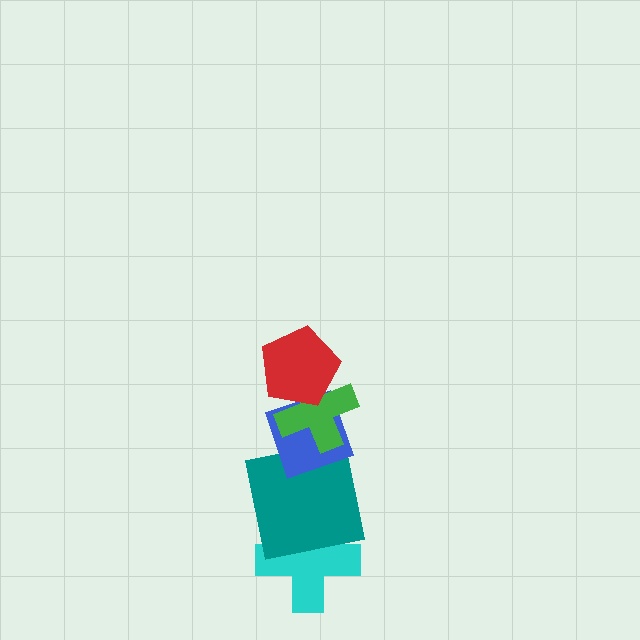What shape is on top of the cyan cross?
The teal square is on top of the cyan cross.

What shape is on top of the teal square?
The blue diamond is on top of the teal square.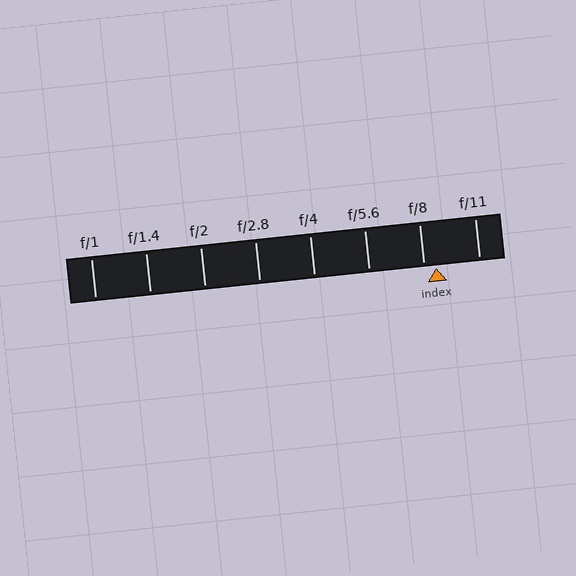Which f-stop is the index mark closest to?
The index mark is closest to f/8.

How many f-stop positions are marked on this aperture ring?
There are 8 f-stop positions marked.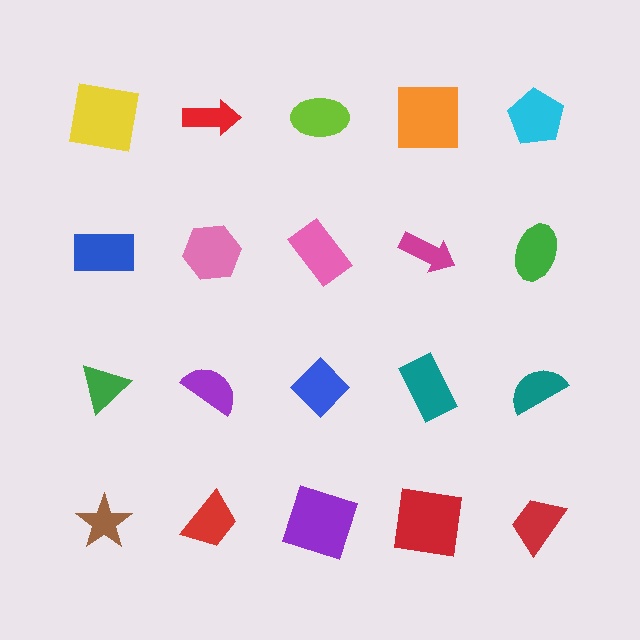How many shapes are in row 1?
5 shapes.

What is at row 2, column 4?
A magenta arrow.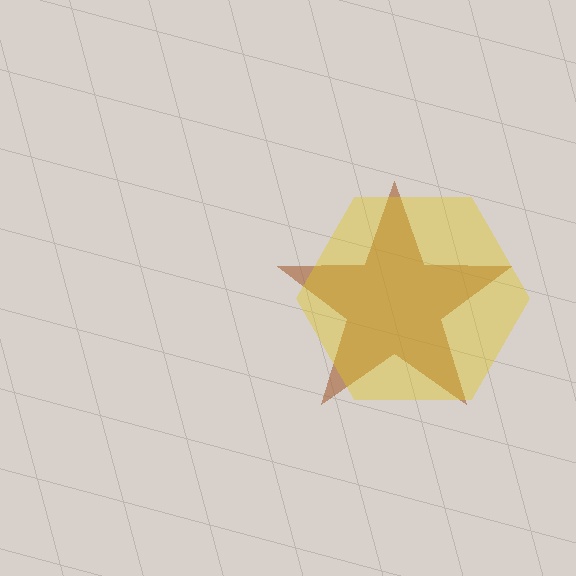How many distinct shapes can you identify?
There are 2 distinct shapes: a brown star, a yellow hexagon.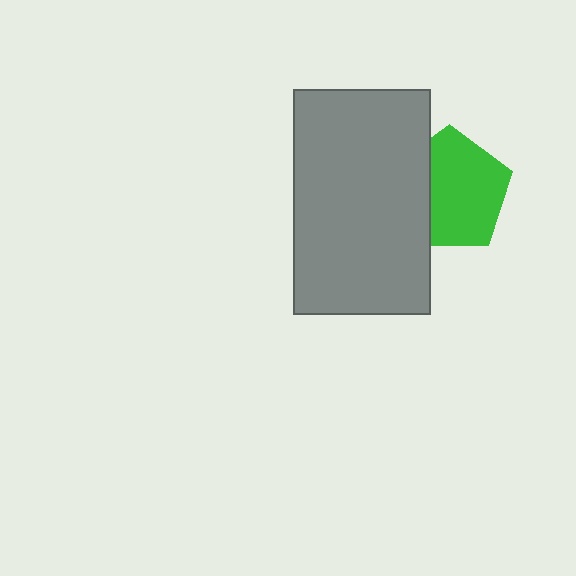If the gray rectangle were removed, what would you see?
You would see the complete green pentagon.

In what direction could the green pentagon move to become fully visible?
The green pentagon could move right. That would shift it out from behind the gray rectangle entirely.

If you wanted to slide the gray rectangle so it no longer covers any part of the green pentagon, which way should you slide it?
Slide it left — that is the most direct way to separate the two shapes.